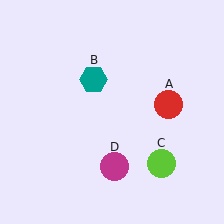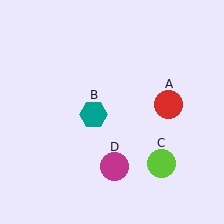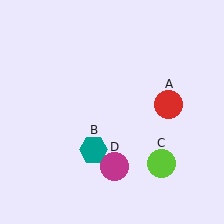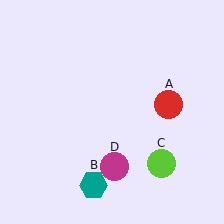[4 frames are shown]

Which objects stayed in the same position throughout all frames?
Red circle (object A) and lime circle (object C) and magenta circle (object D) remained stationary.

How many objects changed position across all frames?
1 object changed position: teal hexagon (object B).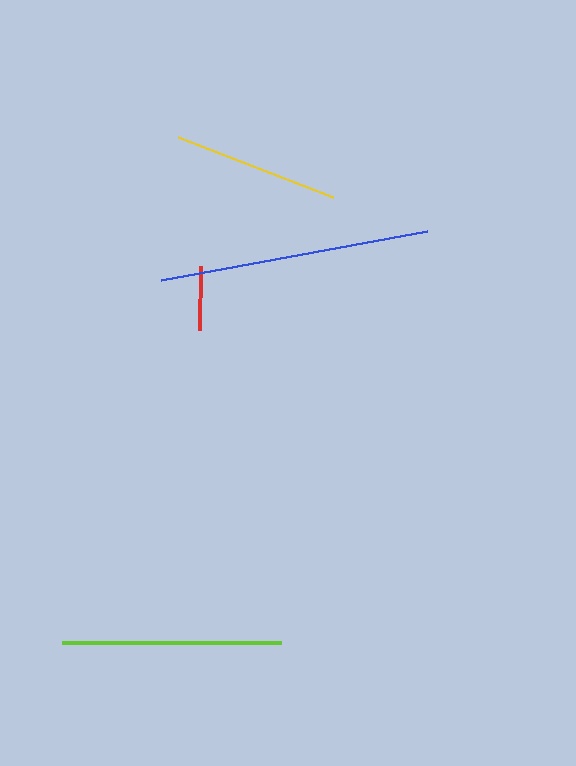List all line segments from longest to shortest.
From longest to shortest: blue, lime, yellow, red.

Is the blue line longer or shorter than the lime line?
The blue line is longer than the lime line.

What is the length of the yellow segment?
The yellow segment is approximately 166 pixels long.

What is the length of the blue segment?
The blue segment is approximately 270 pixels long.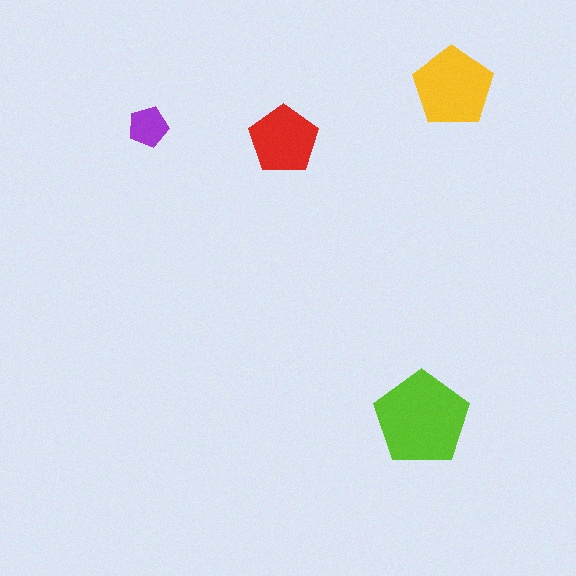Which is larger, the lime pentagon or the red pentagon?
The lime one.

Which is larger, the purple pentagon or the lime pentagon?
The lime one.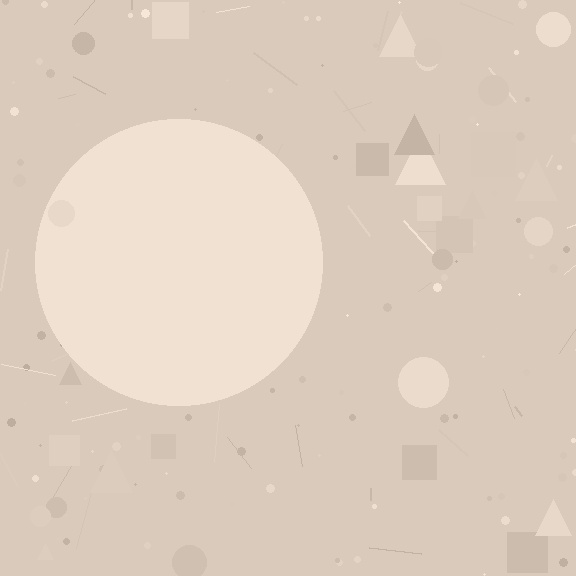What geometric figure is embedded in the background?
A circle is embedded in the background.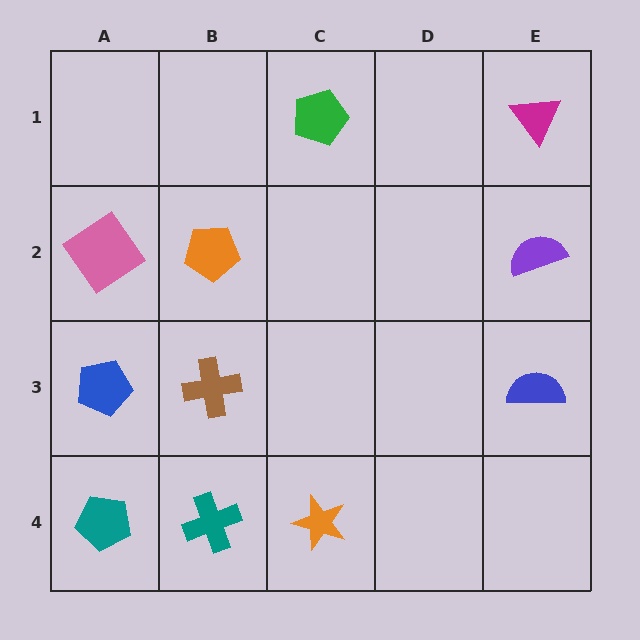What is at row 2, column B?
An orange pentagon.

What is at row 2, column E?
A purple semicircle.